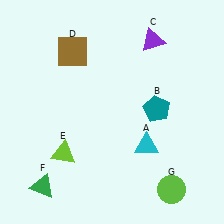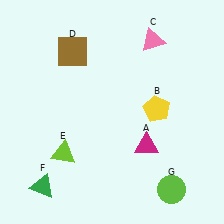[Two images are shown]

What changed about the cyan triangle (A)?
In Image 1, A is cyan. In Image 2, it changed to magenta.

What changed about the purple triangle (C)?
In Image 1, C is purple. In Image 2, it changed to pink.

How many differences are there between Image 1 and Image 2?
There are 3 differences between the two images.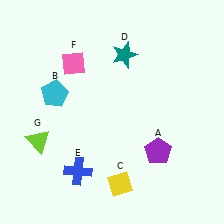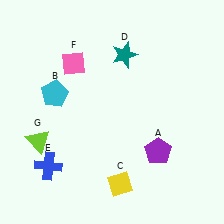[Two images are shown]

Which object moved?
The blue cross (E) moved left.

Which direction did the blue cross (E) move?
The blue cross (E) moved left.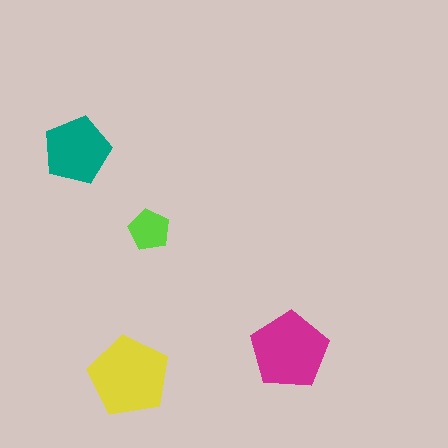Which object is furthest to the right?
The magenta pentagon is rightmost.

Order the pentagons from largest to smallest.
the yellow one, the magenta one, the teal one, the lime one.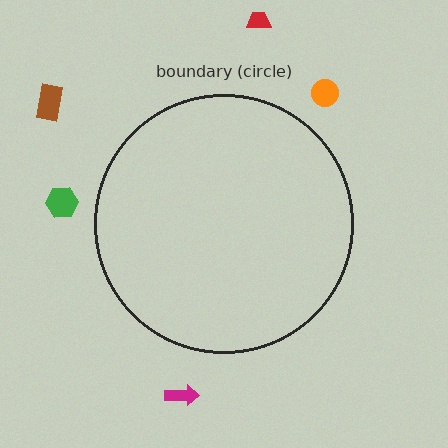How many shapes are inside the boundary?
0 inside, 5 outside.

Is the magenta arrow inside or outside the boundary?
Outside.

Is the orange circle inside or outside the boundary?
Outside.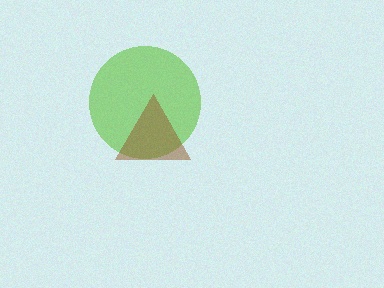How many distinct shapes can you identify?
There are 2 distinct shapes: a lime circle, a brown triangle.